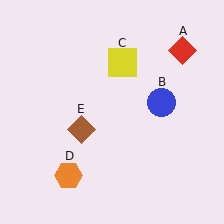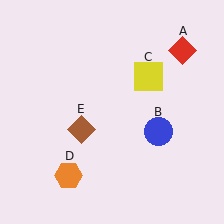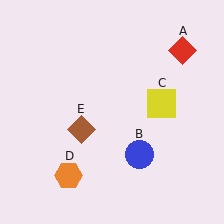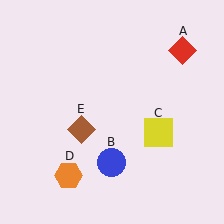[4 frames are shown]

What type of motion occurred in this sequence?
The blue circle (object B), yellow square (object C) rotated clockwise around the center of the scene.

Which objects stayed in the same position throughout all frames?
Red diamond (object A) and orange hexagon (object D) and brown diamond (object E) remained stationary.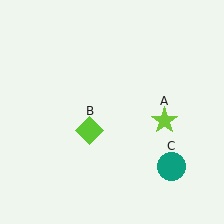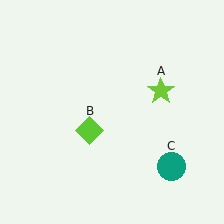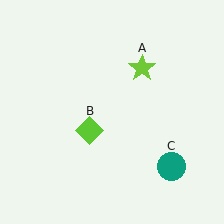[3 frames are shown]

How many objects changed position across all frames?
1 object changed position: lime star (object A).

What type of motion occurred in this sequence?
The lime star (object A) rotated counterclockwise around the center of the scene.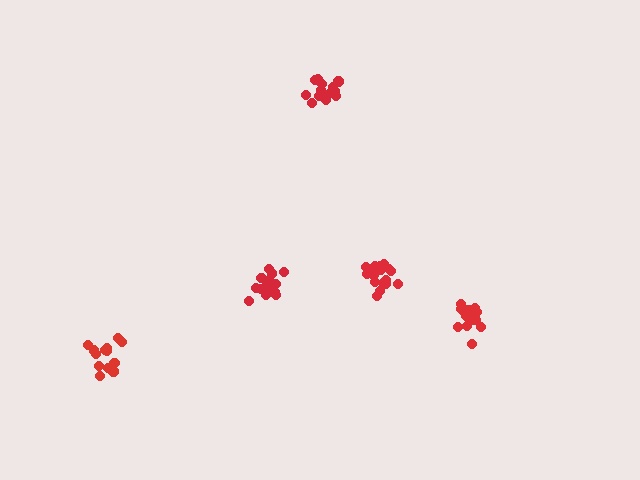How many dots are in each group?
Group 1: 19 dots, Group 2: 15 dots, Group 3: 13 dots, Group 4: 19 dots, Group 5: 18 dots (84 total).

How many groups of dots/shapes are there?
There are 5 groups.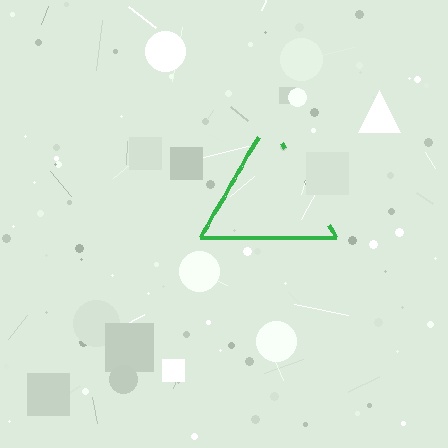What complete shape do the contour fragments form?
The contour fragments form a triangle.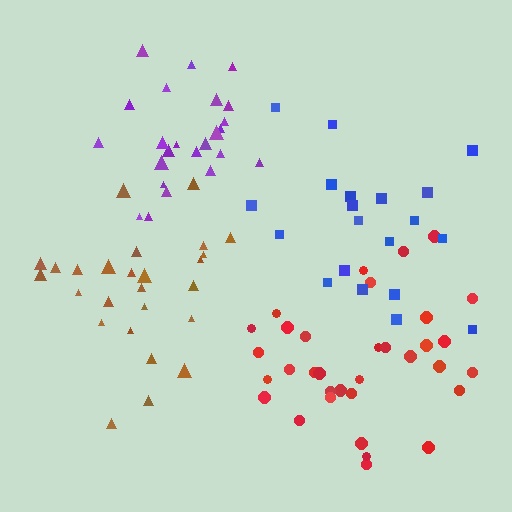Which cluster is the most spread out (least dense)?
Blue.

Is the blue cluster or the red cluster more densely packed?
Red.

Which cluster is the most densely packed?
Purple.